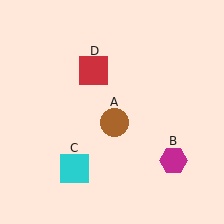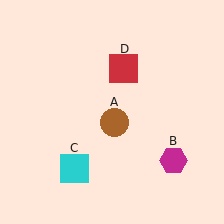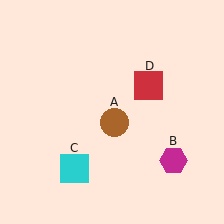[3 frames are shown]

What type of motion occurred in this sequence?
The red square (object D) rotated clockwise around the center of the scene.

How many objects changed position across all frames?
1 object changed position: red square (object D).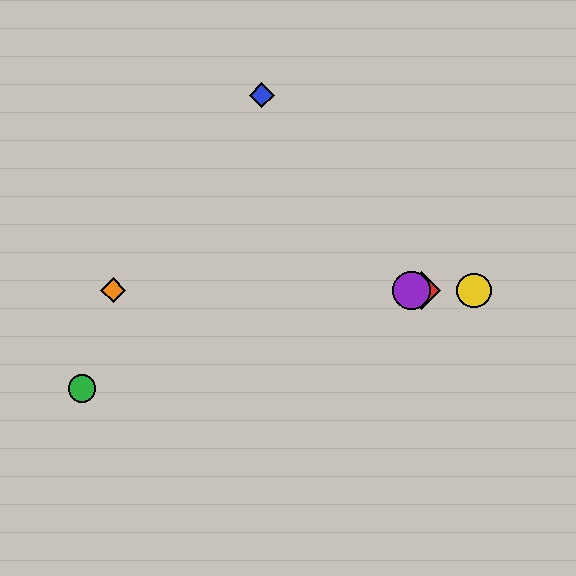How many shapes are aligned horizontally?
4 shapes (the red diamond, the yellow circle, the purple circle, the orange diamond) are aligned horizontally.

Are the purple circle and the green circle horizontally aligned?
No, the purple circle is at y≈290 and the green circle is at y≈388.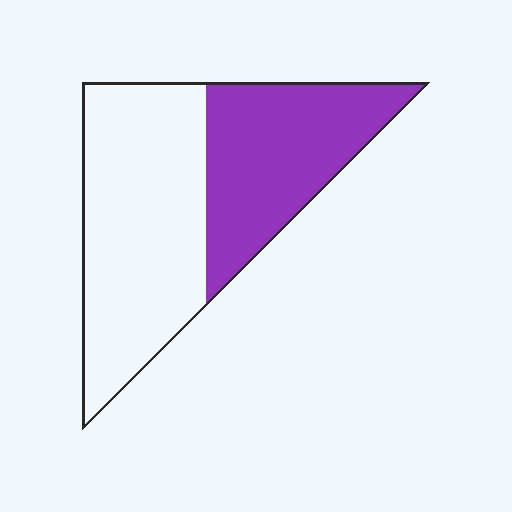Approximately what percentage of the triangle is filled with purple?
Approximately 40%.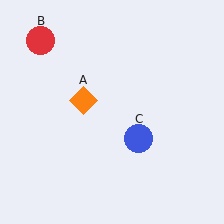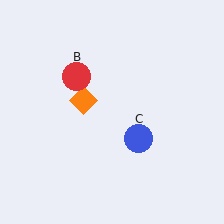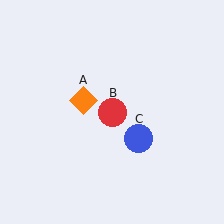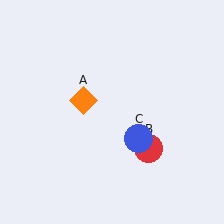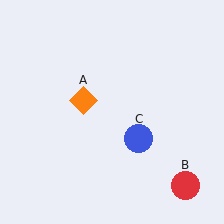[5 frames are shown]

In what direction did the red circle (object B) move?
The red circle (object B) moved down and to the right.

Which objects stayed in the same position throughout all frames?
Orange diamond (object A) and blue circle (object C) remained stationary.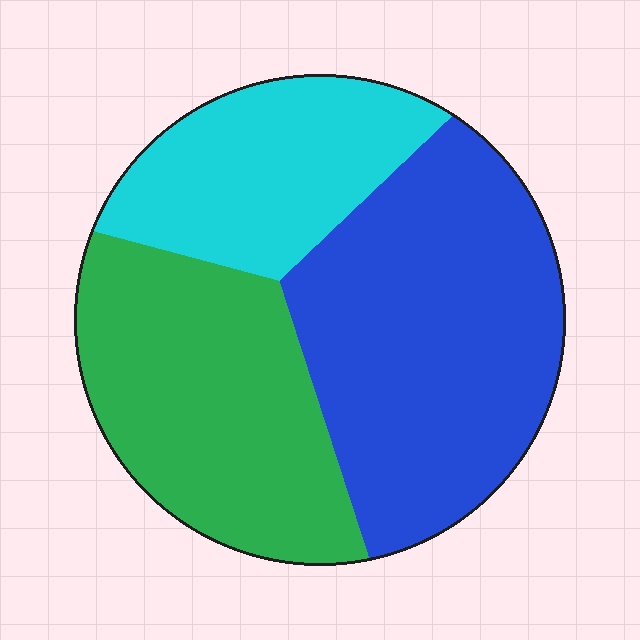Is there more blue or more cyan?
Blue.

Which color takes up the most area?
Blue, at roughly 45%.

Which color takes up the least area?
Cyan, at roughly 25%.